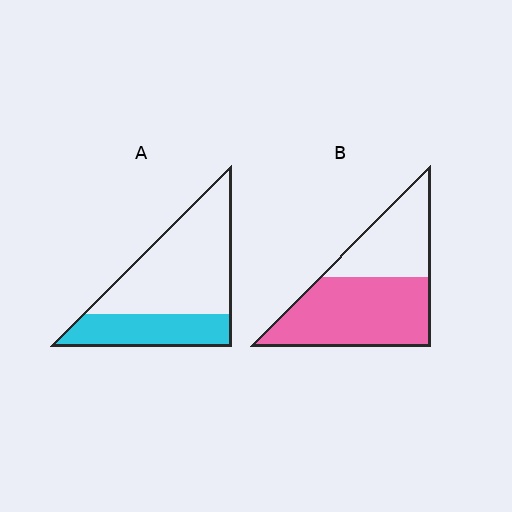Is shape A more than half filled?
No.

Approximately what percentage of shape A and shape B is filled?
A is approximately 35% and B is approximately 60%.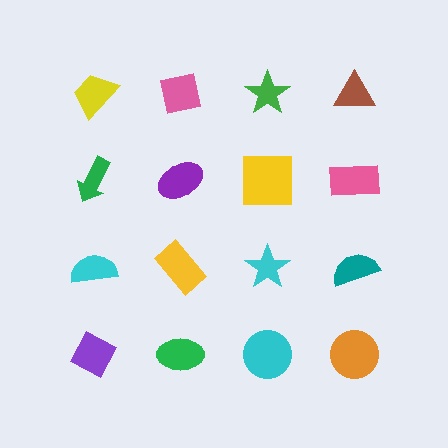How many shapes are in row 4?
4 shapes.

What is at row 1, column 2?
A pink square.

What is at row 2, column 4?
A pink rectangle.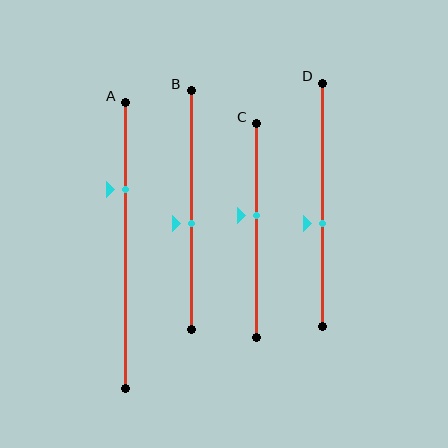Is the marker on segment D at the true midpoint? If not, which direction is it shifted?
No, the marker on segment D is shifted downward by about 8% of the segment length.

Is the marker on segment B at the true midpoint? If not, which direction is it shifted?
No, the marker on segment B is shifted downward by about 6% of the segment length.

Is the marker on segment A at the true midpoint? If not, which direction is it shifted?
No, the marker on segment A is shifted upward by about 19% of the segment length.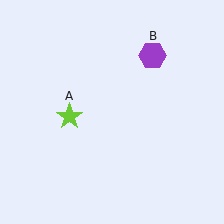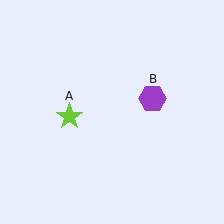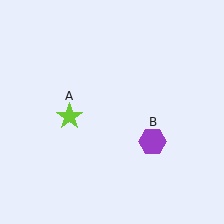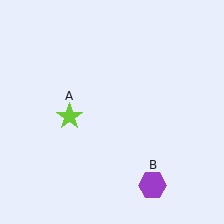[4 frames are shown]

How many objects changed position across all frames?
1 object changed position: purple hexagon (object B).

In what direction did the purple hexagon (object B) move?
The purple hexagon (object B) moved down.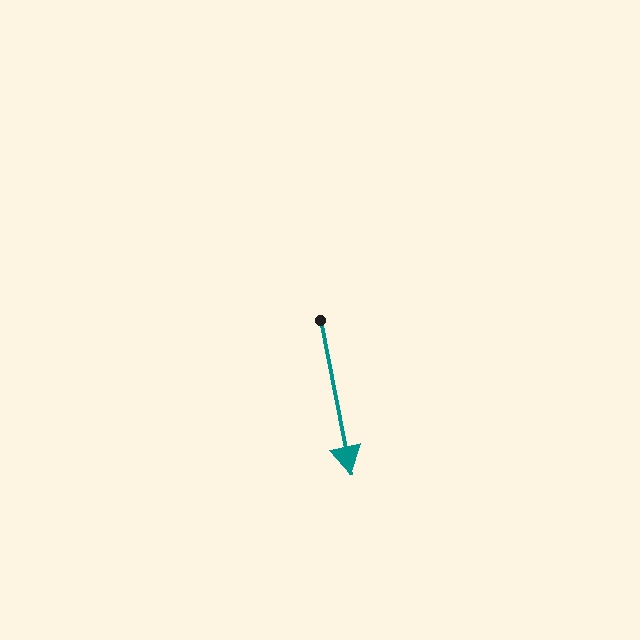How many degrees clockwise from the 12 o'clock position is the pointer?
Approximately 169 degrees.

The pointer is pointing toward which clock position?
Roughly 6 o'clock.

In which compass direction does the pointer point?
South.